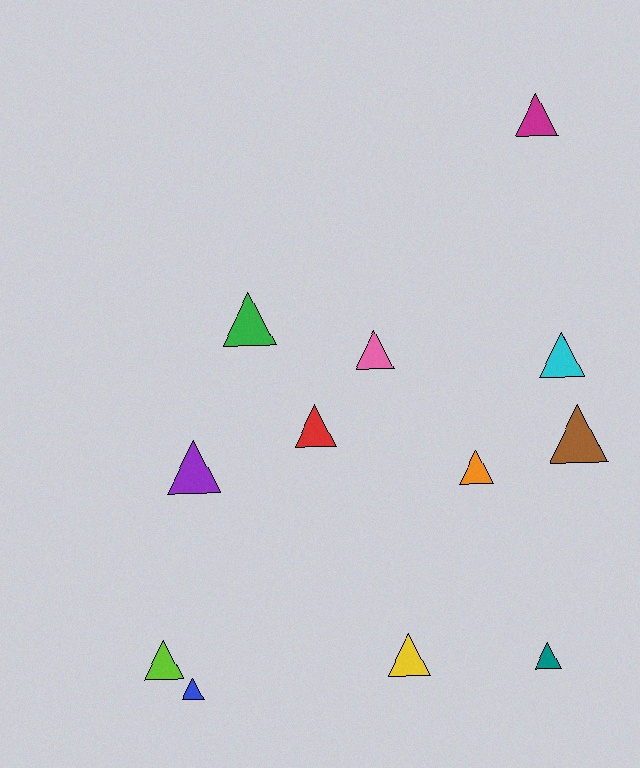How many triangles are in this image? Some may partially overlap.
There are 12 triangles.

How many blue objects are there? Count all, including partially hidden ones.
There is 1 blue object.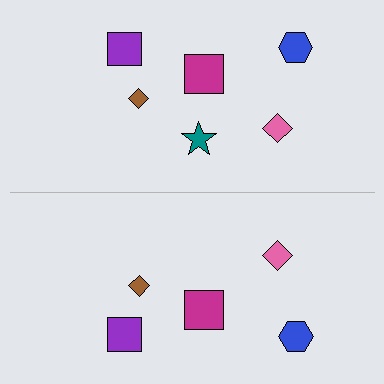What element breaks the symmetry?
A teal star is missing from the bottom side.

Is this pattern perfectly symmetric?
No, the pattern is not perfectly symmetric. A teal star is missing from the bottom side.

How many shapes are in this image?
There are 11 shapes in this image.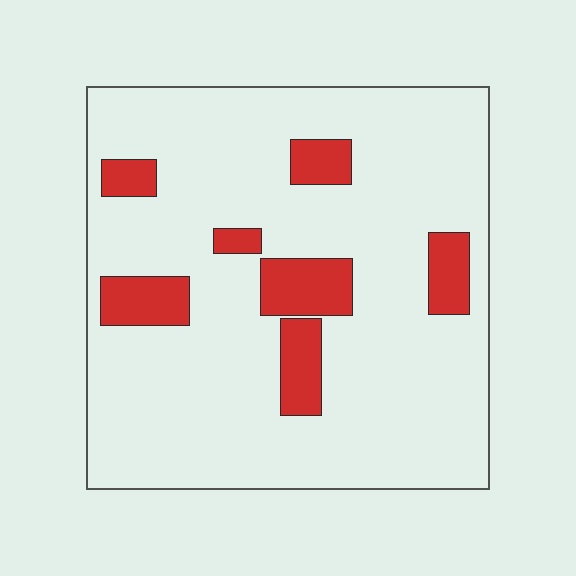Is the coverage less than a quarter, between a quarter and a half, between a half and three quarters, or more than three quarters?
Less than a quarter.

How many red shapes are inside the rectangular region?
7.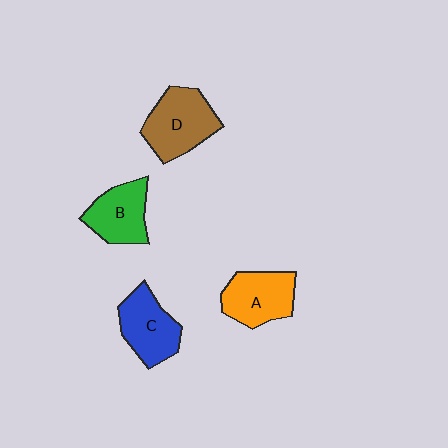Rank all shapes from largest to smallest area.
From largest to smallest: D (brown), A (orange), C (blue), B (green).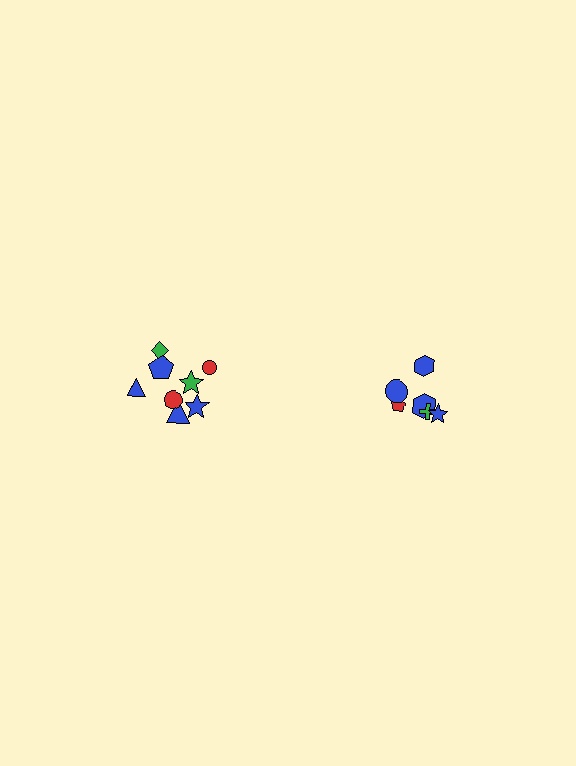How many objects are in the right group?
There are 6 objects.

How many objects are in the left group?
There are 8 objects.